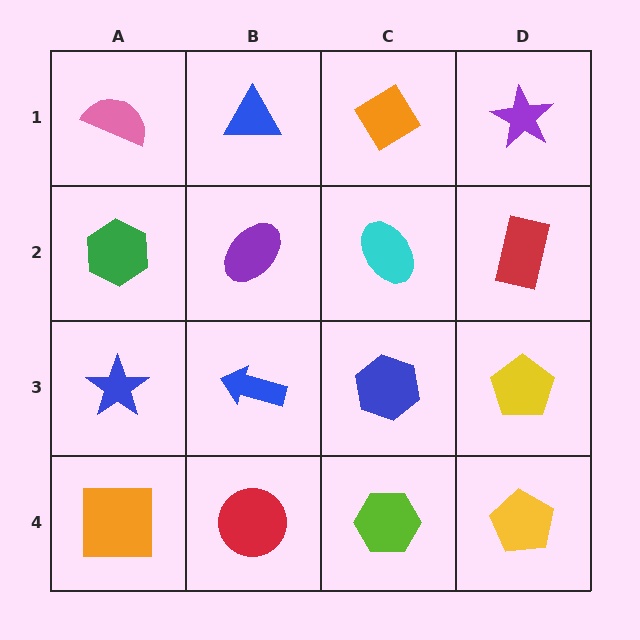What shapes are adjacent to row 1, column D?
A red rectangle (row 2, column D), an orange diamond (row 1, column C).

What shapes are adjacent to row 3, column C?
A cyan ellipse (row 2, column C), a lime hexagon (row 4, column C), a blue arrow (row 3, column B), a yellow pentagon (row 3, column D).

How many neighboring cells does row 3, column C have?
4.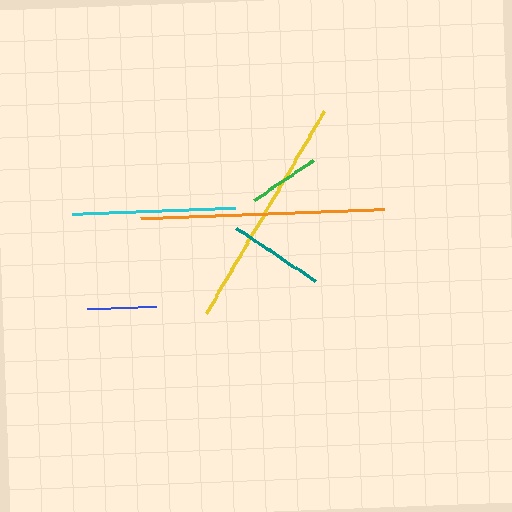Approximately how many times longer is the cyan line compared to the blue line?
The cyan line is approximately 2.4 times the length of the blue line.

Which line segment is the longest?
The orange line is the longest at approximately 244 pixels.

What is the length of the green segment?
The green segment is approximately 72 pixels long.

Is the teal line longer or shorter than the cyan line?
The cyan line is longer than the teal line.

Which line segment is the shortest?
The blue line is the shortest at approximately 69 pixels.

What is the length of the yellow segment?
The yellow segment is approximately 233 pixels long.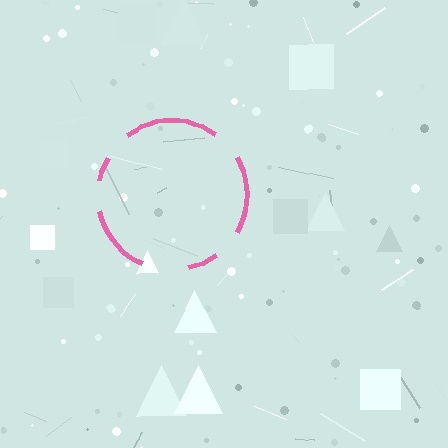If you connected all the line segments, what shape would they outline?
They would outline a circle.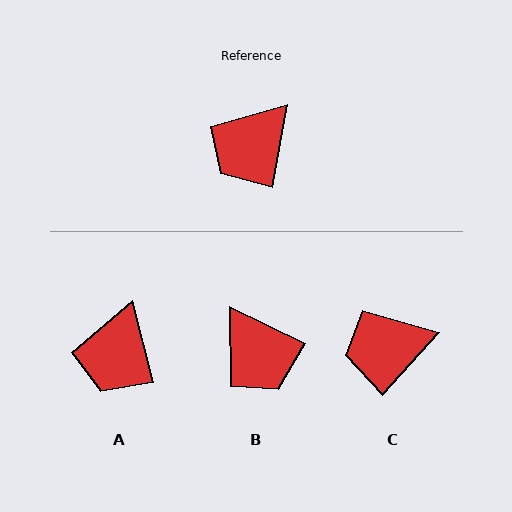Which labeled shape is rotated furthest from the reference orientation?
B, about 74 degrees away.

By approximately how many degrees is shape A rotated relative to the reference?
Approximately 25 degrees counter-clockwise.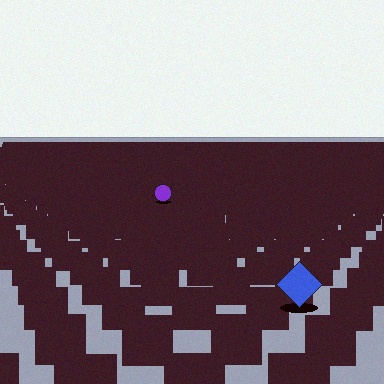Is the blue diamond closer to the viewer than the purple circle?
Yes. The blue diamond is closer — you can tell from the texture gradient: the ground texture is coarser near it.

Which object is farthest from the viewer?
The purple circle is farthest from the viewer. It appears smaller and the ground texture around it is denser.